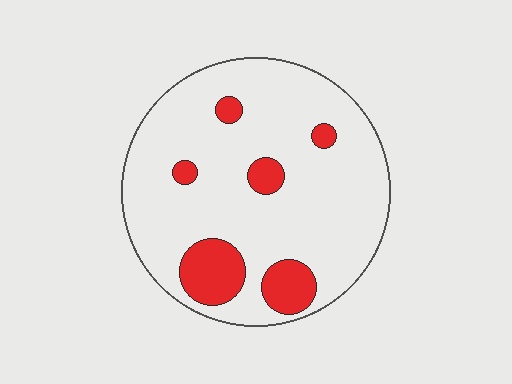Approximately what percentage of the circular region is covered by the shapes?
Approximately 15%.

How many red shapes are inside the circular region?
6.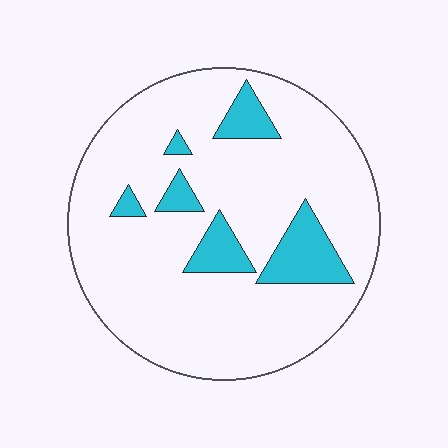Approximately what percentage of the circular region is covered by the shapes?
Approximately 15%.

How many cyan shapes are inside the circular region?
6.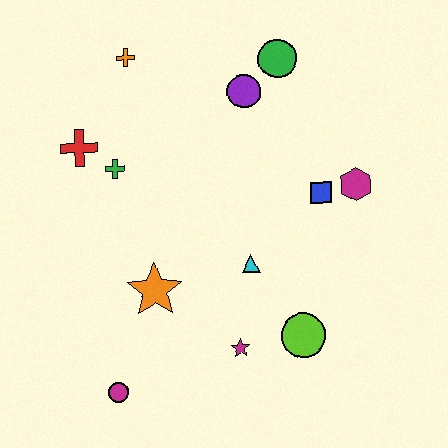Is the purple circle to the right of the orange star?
Yes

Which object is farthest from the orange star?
The green circle is farthest from the orange star.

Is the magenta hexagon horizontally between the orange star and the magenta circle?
No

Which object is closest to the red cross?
The green cross is closest to the red cross.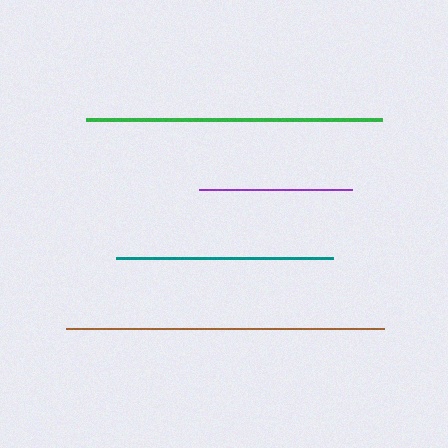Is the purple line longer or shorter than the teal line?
The teal line is longer than the purple line.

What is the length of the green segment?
The green segment is approximately 296 pixels long.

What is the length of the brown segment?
The brown segment is approximately 318 pixels long.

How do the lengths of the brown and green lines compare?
The brown and green lines are approximately the same length.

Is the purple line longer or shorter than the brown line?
The brown line is longer than the purple line.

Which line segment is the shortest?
The purple line is the shortest at approximately 153 pixels.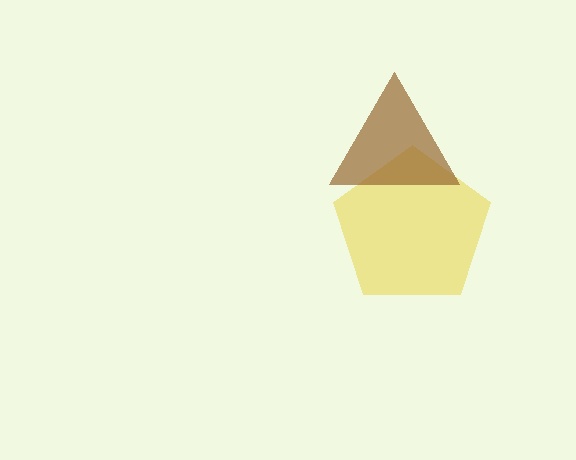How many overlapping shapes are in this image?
There are 2 overlapping shapes in the image.